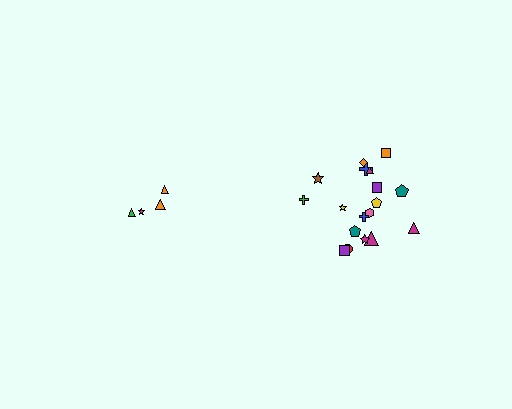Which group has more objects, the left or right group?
The right group.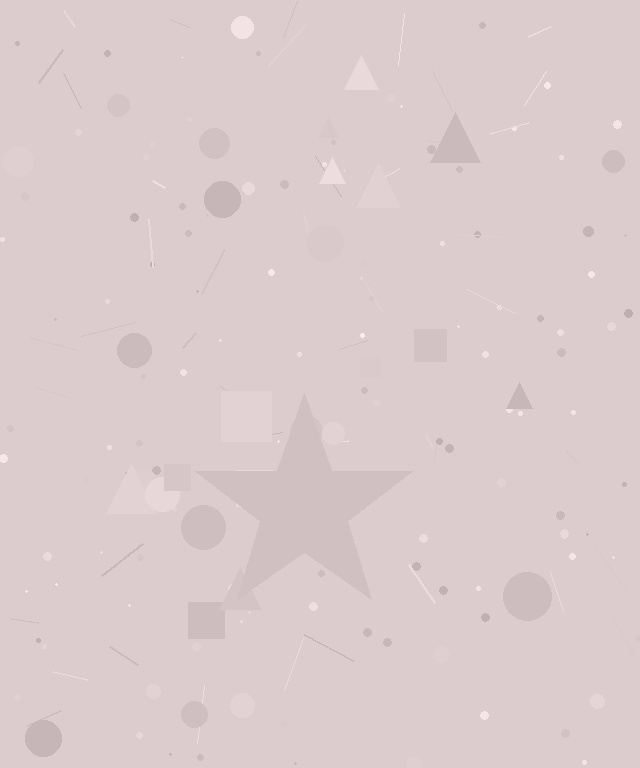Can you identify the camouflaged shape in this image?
The camouflaged shape is a star.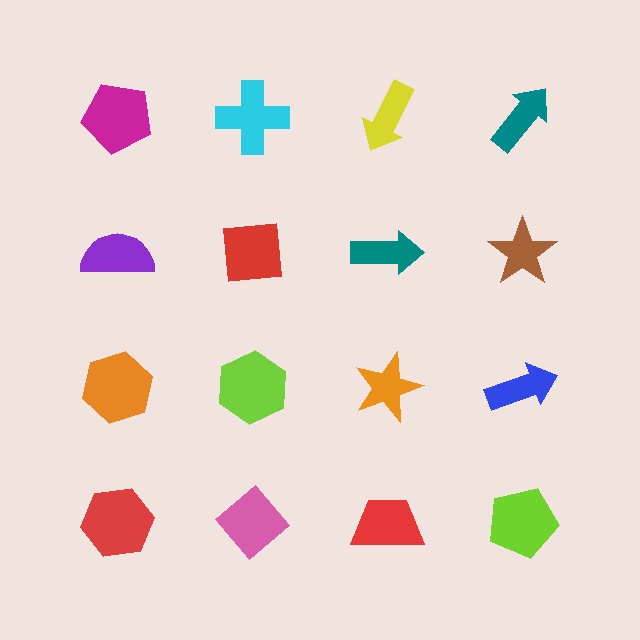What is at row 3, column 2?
A lime hexagon.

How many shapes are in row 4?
4 shapes.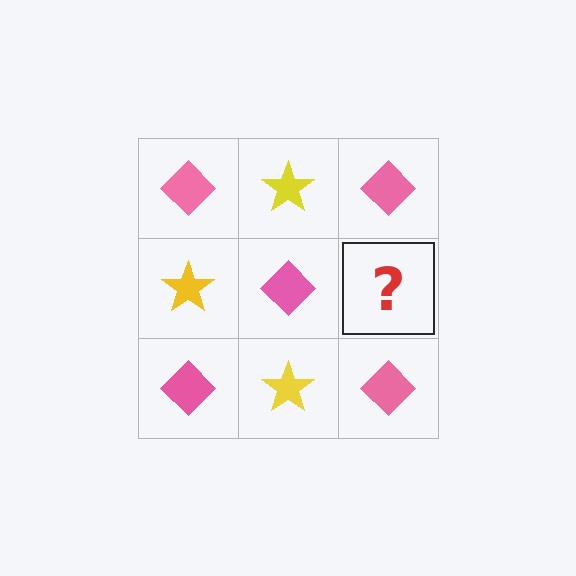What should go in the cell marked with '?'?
The missing cell should contain a yellow star.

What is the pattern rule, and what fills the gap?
The rule is that it alternates pink diamond and yellow star in a checkerboard pattern. The gap should be filled with a yellow star.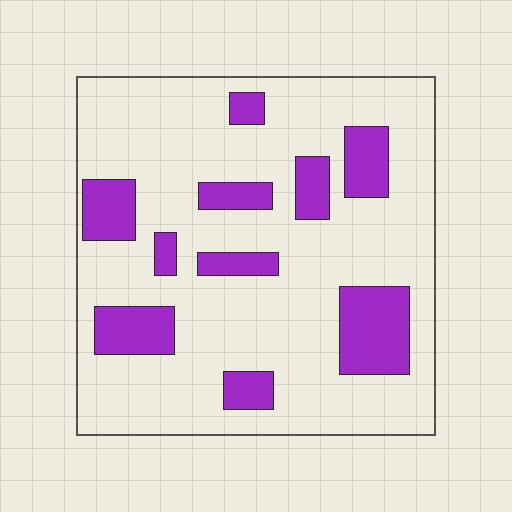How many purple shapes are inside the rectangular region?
10.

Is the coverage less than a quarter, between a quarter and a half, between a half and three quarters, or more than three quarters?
Less than a quarter.